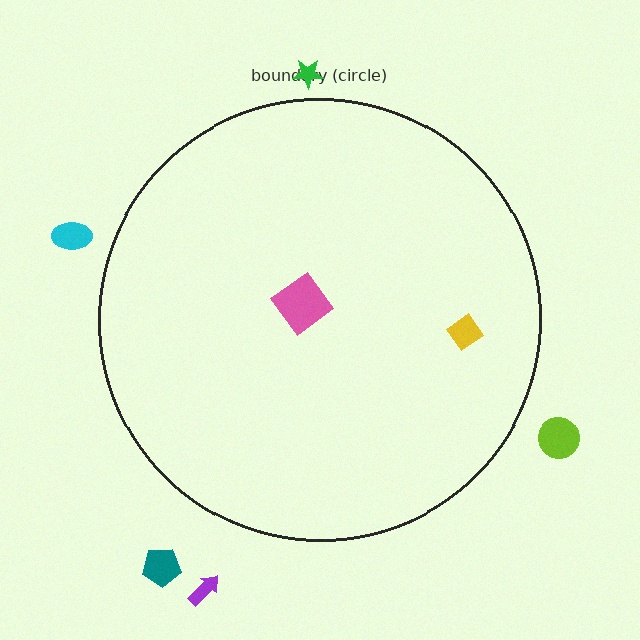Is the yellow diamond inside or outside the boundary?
Inside.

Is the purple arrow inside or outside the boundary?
Outside.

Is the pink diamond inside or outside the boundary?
Inside.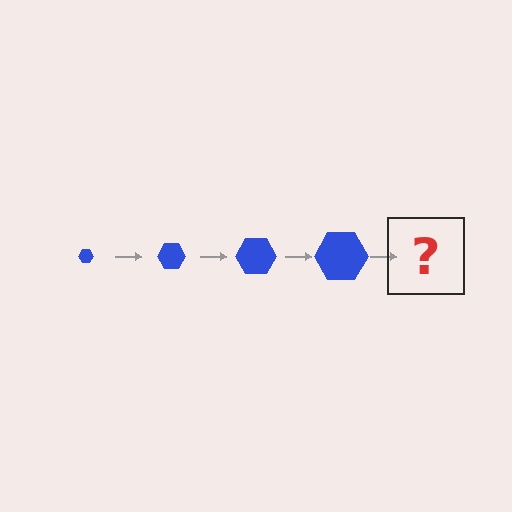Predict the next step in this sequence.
The next step is a blue hexagon, larger than the previous one.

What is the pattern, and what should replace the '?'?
The pattern is that the hexagon gets progressively larger each step. The '?' should be a blue hexagon, larger than the previous one.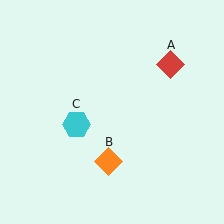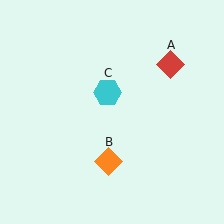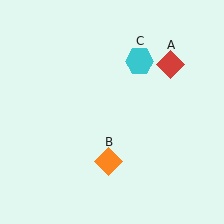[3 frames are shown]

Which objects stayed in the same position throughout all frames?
Red diamond (object A) and orange diamond (object B) remained stationary.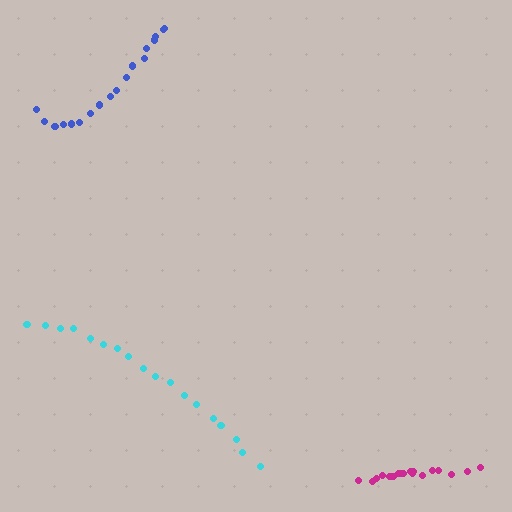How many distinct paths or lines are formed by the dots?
There are 3 distinct paths.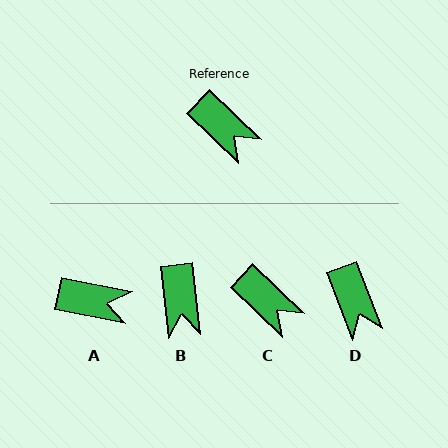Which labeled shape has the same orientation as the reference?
C.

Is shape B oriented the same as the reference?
No, it is off by about 40 degrees.